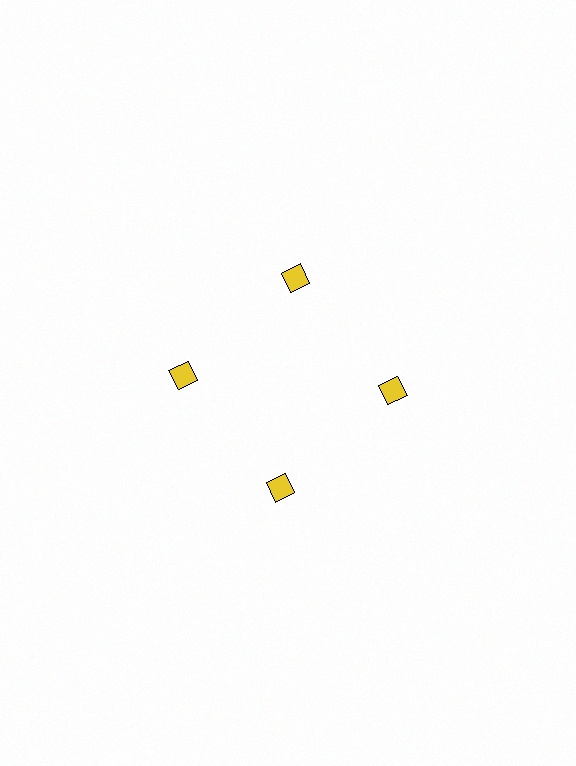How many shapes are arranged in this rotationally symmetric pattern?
There are 4 shapes, arranged in 4 groups of 1.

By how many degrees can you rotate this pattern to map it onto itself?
The pattern maps onto itself every 90 degrees of rotation.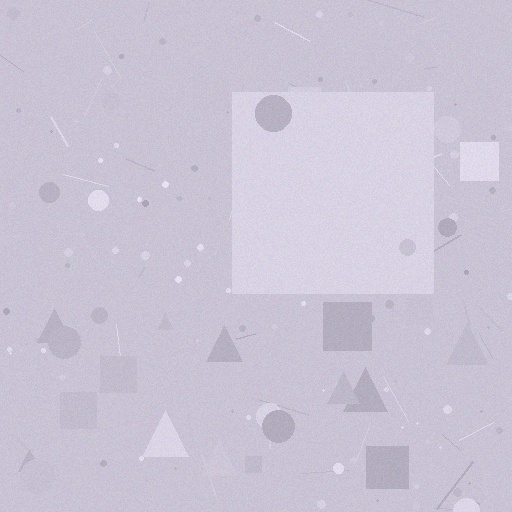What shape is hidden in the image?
A square is hidden in the image.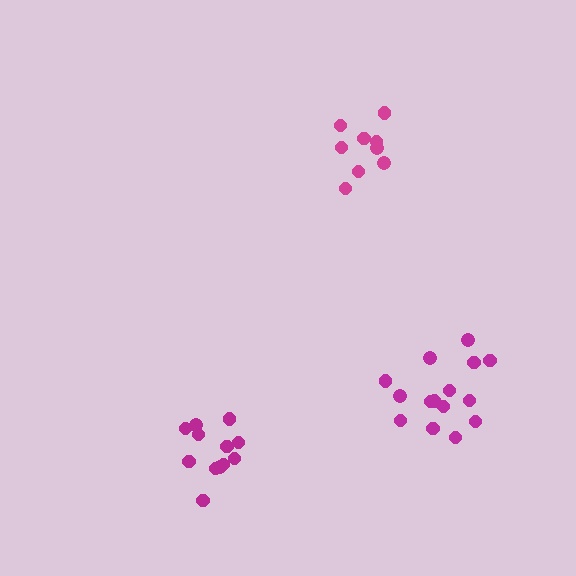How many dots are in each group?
Group 1: 12 dots, Group 2: 10 dots, Group 3: 15 dots (37 total).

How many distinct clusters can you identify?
There are 3 distinct clusters.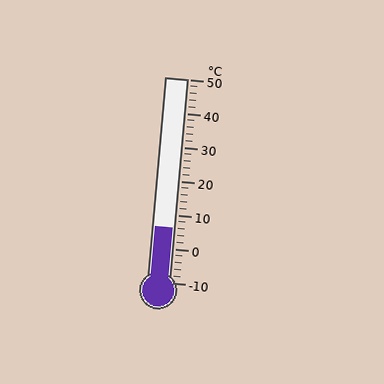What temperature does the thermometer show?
The thermometer shows approximately 6°C.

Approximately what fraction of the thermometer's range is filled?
The thermometer is filled to approximately 25% of its range.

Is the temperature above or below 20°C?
The temperature is below 20°C.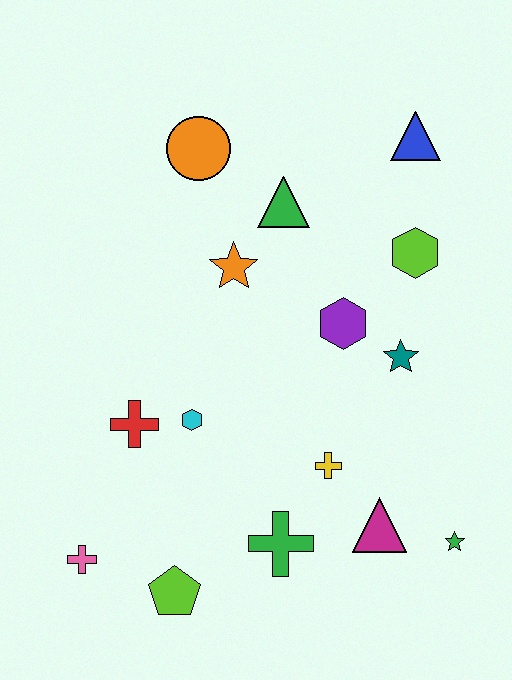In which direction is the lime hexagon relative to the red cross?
The lime hexagon is to the right of the red cross.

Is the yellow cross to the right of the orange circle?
Yes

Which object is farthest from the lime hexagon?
The pink cross is farthest from the lime hexagon.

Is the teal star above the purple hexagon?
No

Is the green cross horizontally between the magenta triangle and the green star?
No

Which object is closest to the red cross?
The cyan hexagon is closest to the red cross.